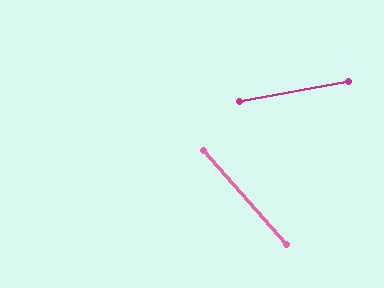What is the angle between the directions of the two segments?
Approximately 59 degrees.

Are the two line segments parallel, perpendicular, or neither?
Neither parallel nor perpendicular — they differ by about 59°.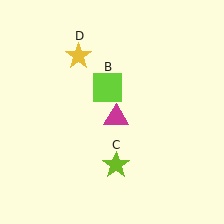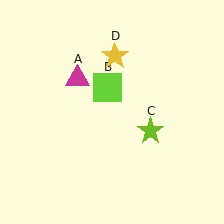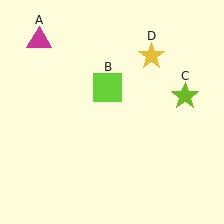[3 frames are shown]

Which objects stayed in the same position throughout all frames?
Lime square (object B) remained stationary.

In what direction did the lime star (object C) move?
The lime star (object C) moved up and to the right.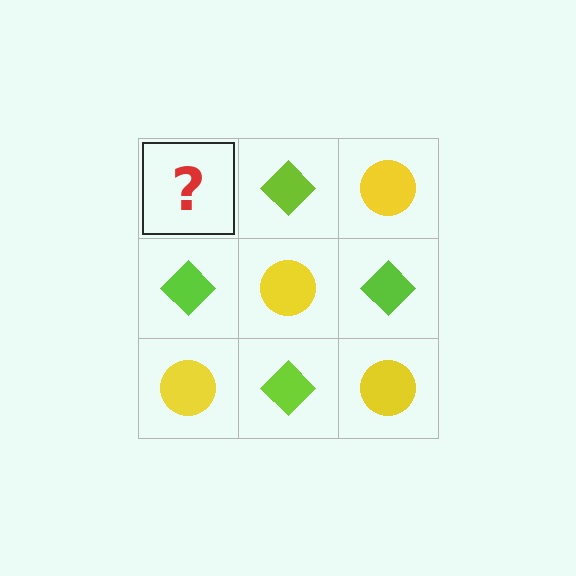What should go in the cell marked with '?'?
The missing cell should contain a yellow circle.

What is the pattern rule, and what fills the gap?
The rule is that it alternates yellow circle and lime diamond in a checkerboard pattern. The gap should be filled with a yellow circle.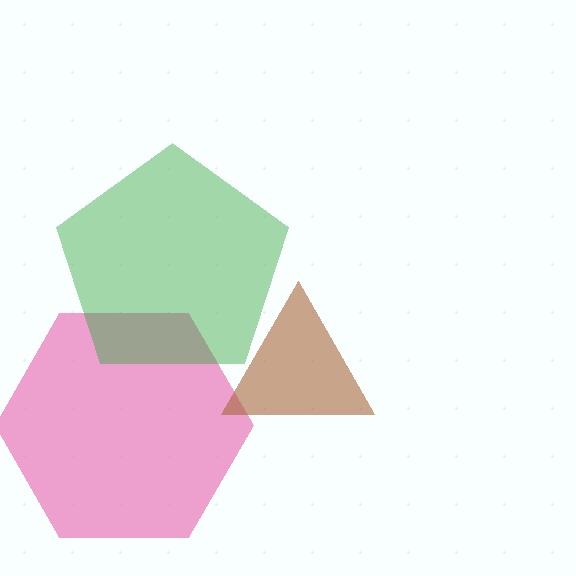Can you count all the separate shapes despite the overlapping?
Yes, there are 3 separate shapes.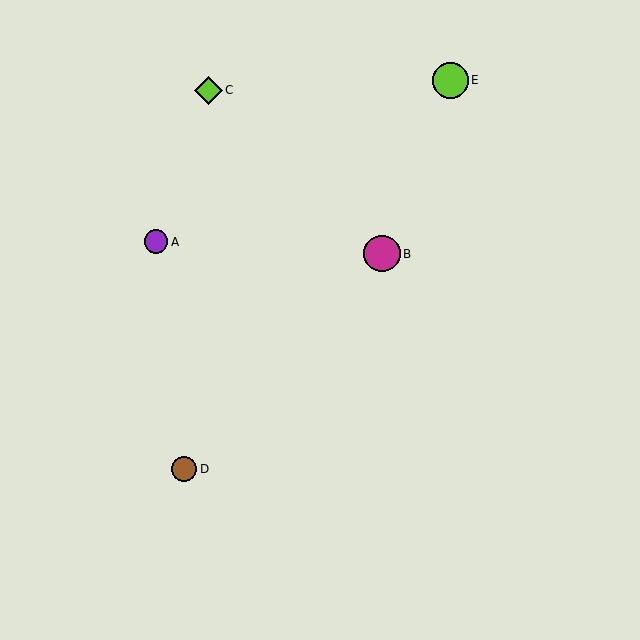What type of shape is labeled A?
Shape A is a purple circle.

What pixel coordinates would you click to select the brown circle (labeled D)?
Click at (184, 469) to select the brown circle D.